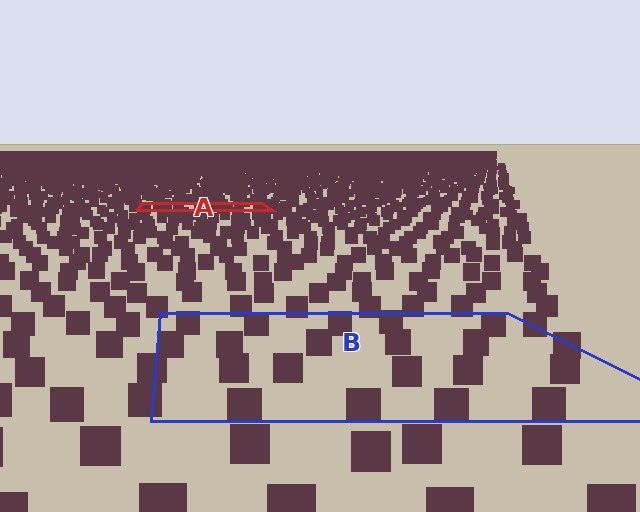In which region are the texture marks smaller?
The texture marks are smaller in region A, because it is farther away.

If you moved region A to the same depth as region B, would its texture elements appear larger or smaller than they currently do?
They would appear larger. At a closer depth, the same texture elements are projected at a bigger on-screen size.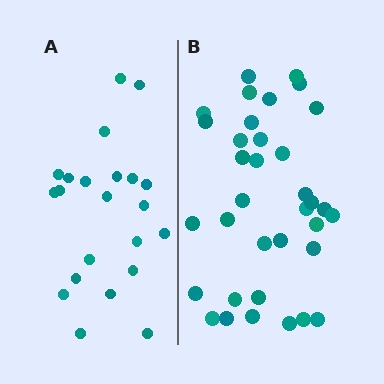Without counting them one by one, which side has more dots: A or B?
Region B (the right region) has more dots.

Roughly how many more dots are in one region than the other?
Region B has approximately 15 more dots than region A.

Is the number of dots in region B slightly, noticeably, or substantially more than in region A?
Region B has substantially more. The ratio is roughly 1.6 to 1.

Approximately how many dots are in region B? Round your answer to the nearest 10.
About 40 dots. (The exact count is 35, which rounds to 40.)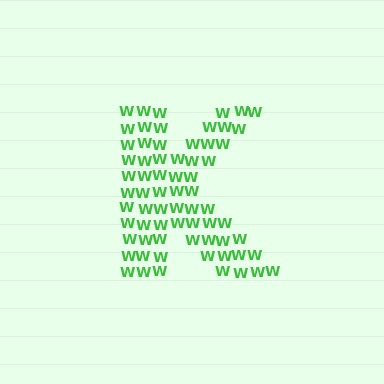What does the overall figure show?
The overall figure shows the letter K.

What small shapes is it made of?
It is made of small letter W's.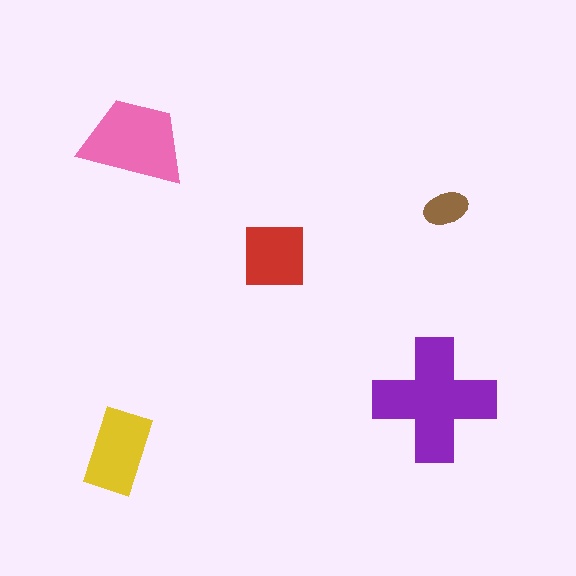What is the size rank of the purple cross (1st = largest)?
1st.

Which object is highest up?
The pink trapezoid is topmost.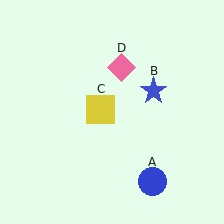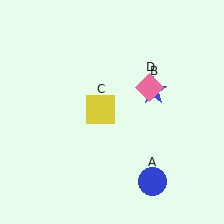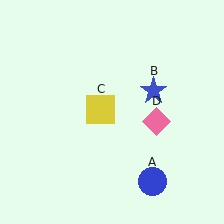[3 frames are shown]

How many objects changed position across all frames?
1 object changed position: pink diamond (object D).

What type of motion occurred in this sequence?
The pink diamond (object D) rotated clockwise around the center of the scene.